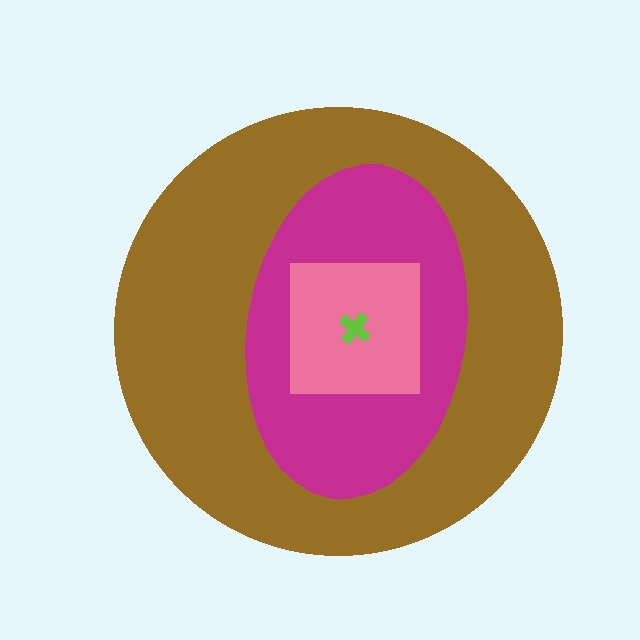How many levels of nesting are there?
4.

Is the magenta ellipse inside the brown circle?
Yes.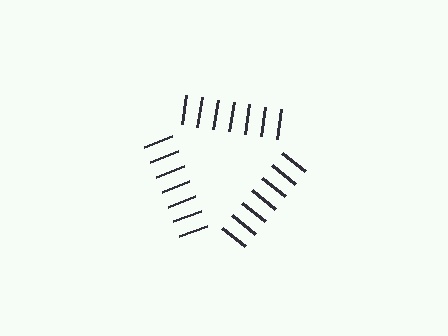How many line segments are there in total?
21 — 7 along each of the 3 edges.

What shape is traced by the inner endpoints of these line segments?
An illusory triangle — the line segments terminate on its edges but no continuous stroke is drawn.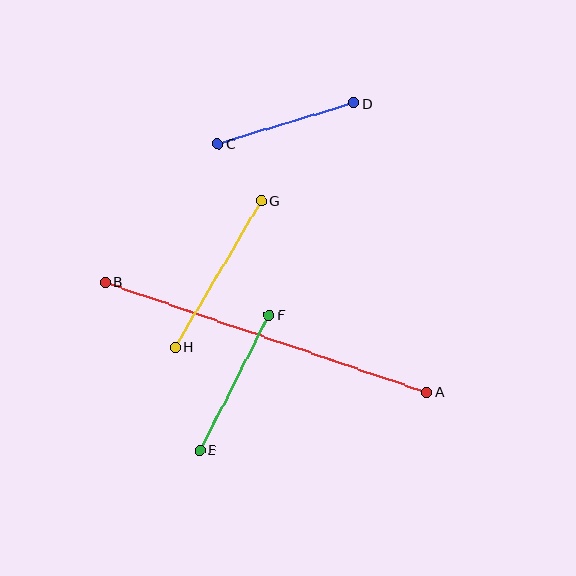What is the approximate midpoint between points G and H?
The midpoint is at approximately (218, 274) pixels.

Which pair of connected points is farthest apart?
Points A and B are farthest apart.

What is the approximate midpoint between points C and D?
The midpoint is at approximately (286, 123) pixels.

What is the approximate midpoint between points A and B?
The midpoint is at approximately (266, 337) pixels.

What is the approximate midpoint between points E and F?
The midpoint is at approximately (235, 383) pixels.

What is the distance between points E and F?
The distance is approximately 152 pixels.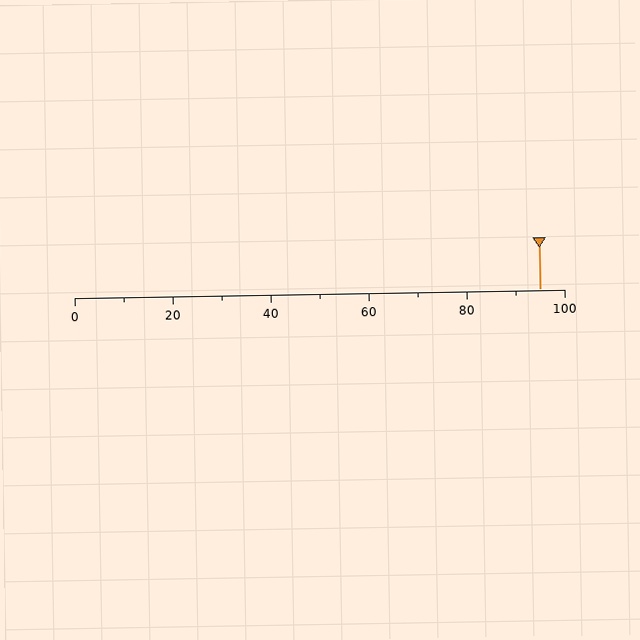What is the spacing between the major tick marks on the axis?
The major ticks are spaced 20 apart.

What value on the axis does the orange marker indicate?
The marker indicates approximately 95.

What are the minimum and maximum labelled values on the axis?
The axis runs from 0 to 100.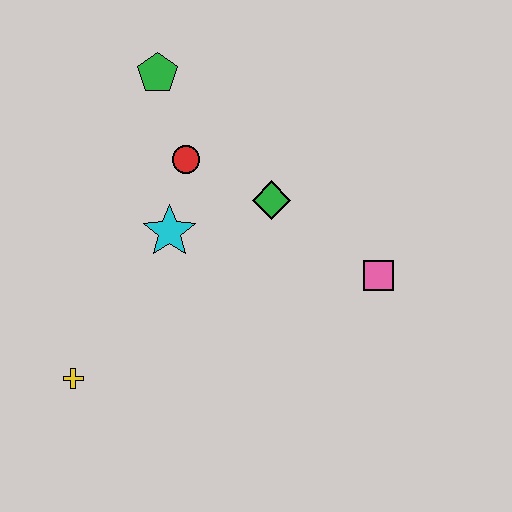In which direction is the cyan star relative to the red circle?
The cyan star is below the red circle.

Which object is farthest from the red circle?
The yellow cross is farthest from the red circle.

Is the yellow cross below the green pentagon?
Yes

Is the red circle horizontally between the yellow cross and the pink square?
Yes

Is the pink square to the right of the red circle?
Yes